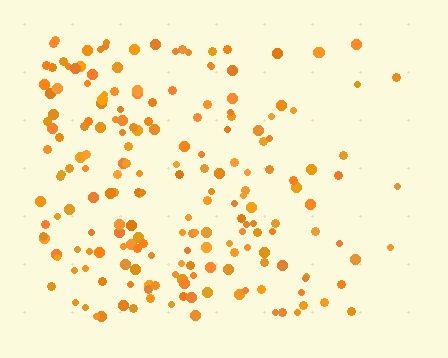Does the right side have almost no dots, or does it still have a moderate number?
Still a moderate number, just noticeably fewer than the left.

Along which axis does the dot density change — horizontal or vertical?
Horizontal.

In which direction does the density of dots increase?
From right to left, with the left side densest.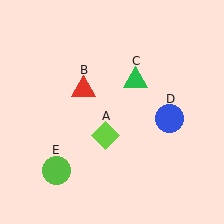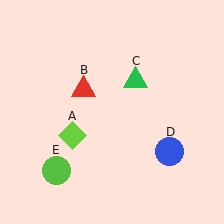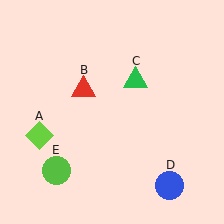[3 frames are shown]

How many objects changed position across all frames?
2 objects changed position: lime diamond (object A), blue circle (object D).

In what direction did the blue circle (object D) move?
The blue circle (object D) moved down.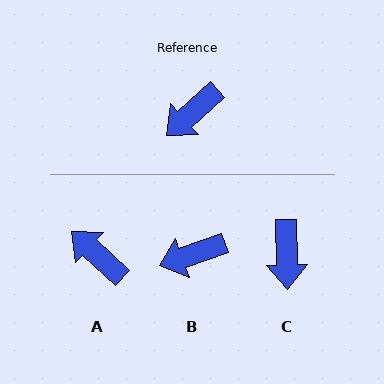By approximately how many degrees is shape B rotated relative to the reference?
Approximately 23 degrees clockwise.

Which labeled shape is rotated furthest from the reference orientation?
A, about 84 degrees away.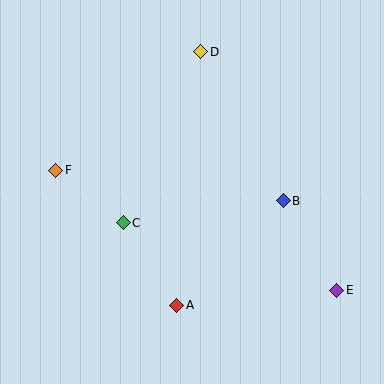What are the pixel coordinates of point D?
Point D is at (201, 52).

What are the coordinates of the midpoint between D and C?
The midpoint between D and C is at (162, 137).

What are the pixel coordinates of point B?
Point B is at (283, 201).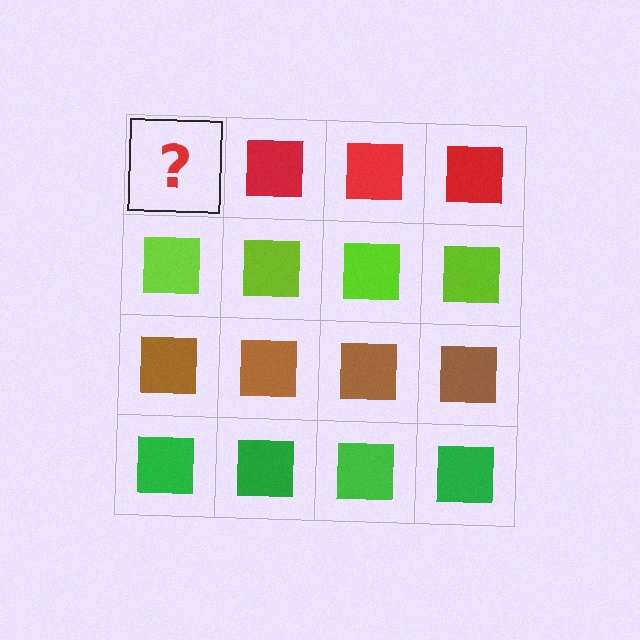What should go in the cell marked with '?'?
The missing cell should contain a red square.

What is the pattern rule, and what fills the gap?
The rule is that each row has a consistent color. The gap should be filled with a red square.